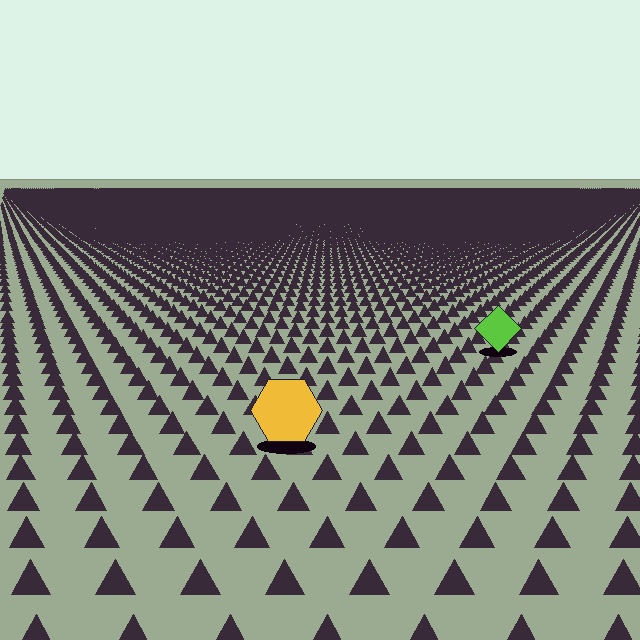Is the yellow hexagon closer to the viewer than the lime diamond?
Yes. The yellow hexagon is closer — you can tell from the texture gradient: the ground texture is coarser near it.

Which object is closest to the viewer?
The yellow hexagon is closest. The texture marks near it are larger and more spread out.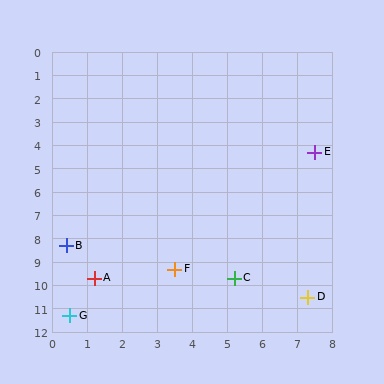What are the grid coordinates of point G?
Point G is at approximately (0.5, 11.3).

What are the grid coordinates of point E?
Point E is at approximately (7.5, 4.3).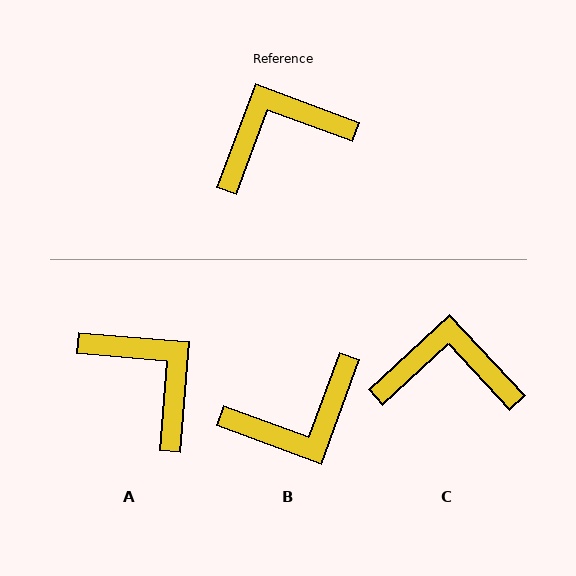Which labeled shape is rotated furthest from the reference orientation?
B, about 180 degrees away.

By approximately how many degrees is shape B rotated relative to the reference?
Approximately 180 degrees clockwise.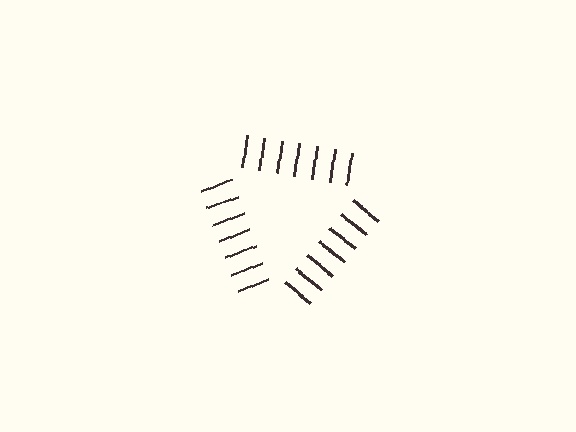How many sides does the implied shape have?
3 sides — the line-ends trace a triangle.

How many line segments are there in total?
21 — 7 along each of the 3 edges.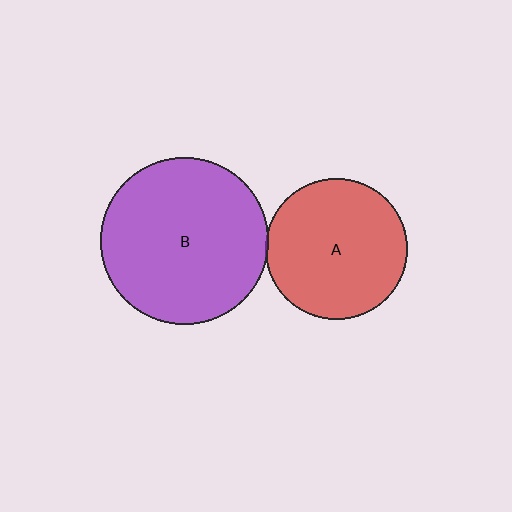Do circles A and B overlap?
Yes.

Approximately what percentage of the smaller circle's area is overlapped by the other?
Approximately 5%.